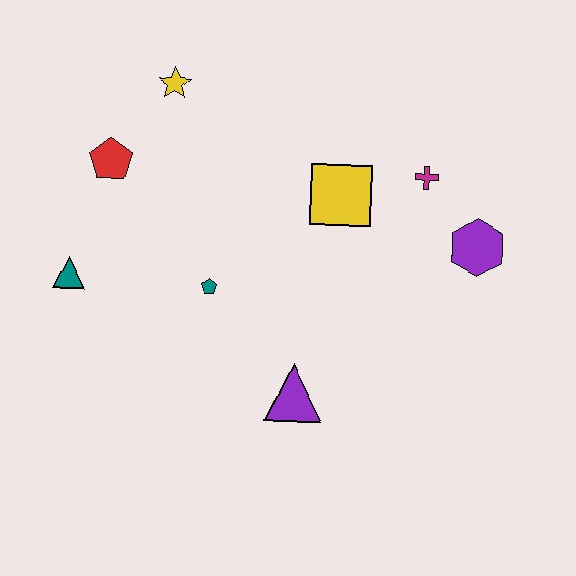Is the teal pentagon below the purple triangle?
No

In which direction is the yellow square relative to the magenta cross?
The yellow square is to the left of the magenta cross.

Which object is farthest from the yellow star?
The purple hexagon is farthest from the yellow star.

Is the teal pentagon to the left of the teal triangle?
No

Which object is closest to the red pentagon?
The yellow star is closest to the red pentagon.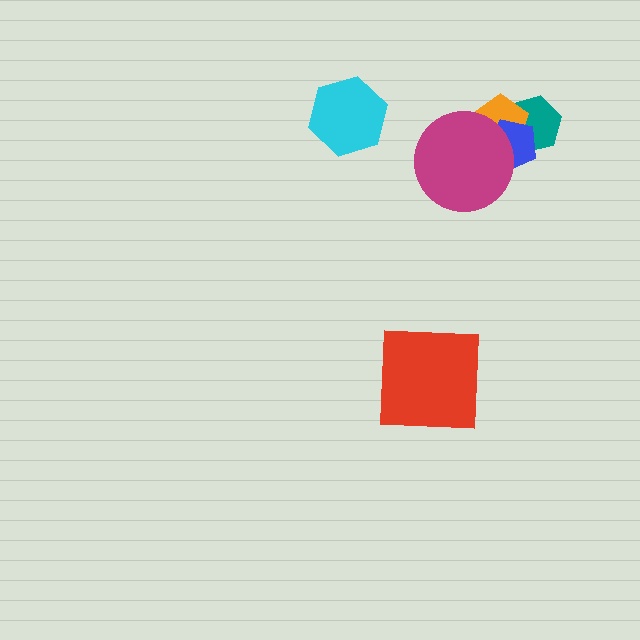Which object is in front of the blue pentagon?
The magenta circle is in front of the blue pentagon.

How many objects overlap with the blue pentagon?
3 objects overlap with the blue pentagon.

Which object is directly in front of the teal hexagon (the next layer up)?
The orange pentagon is directly in front of the teal hexagon.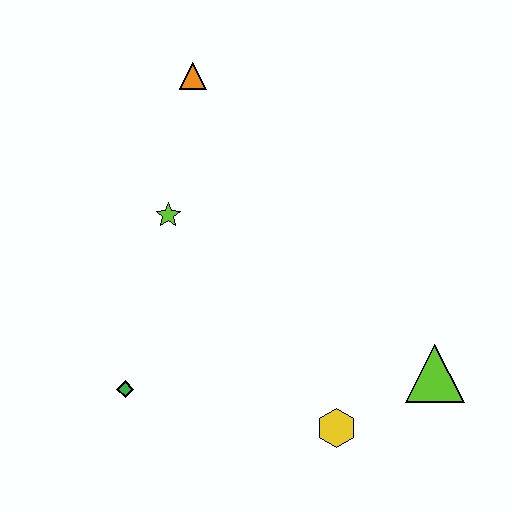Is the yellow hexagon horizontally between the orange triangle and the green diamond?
No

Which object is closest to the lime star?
The orange triangle is closest to the lime star.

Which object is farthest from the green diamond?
The orange triangle is farthest from the green diamond.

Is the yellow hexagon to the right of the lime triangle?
No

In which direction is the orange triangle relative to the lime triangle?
The orange triangle is above the lime triangle.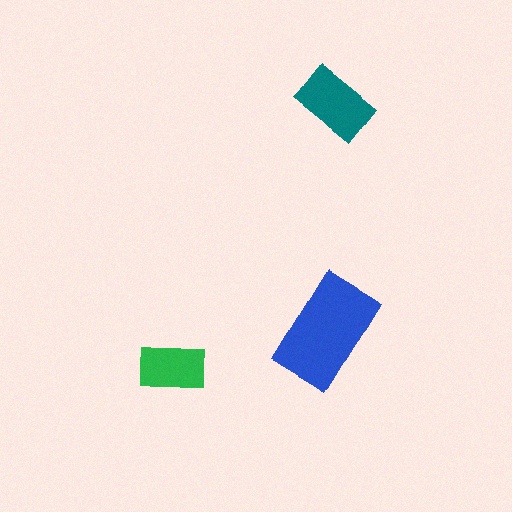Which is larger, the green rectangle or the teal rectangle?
The teal one.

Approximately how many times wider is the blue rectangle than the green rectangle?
About 1.5 times wider.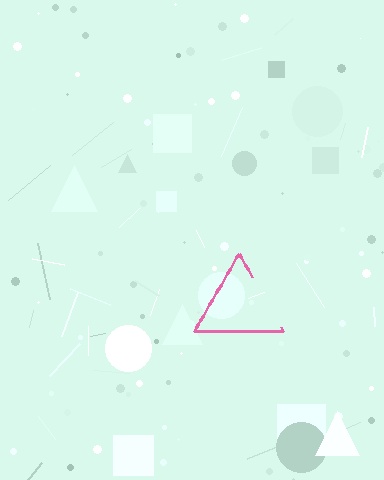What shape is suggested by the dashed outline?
The dashed outline suggests a triangle.